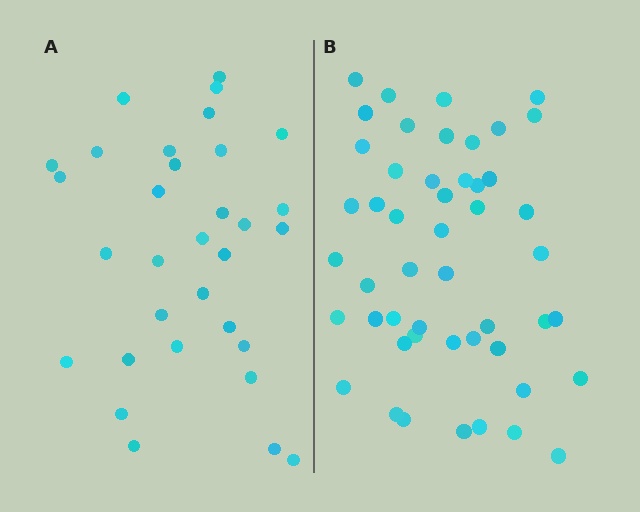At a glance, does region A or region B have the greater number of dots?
Region B (the right region) has more dots.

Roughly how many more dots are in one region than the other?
Region B has approximately 15 more dots than region A.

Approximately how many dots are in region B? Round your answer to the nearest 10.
About 50 dots. (The exact count is 49, which rounds to 50.)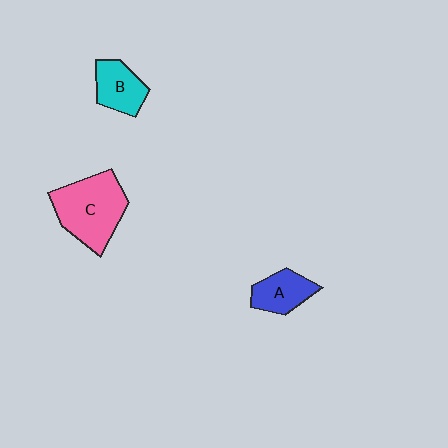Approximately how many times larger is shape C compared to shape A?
Approximately 2.0 times.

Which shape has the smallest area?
Shape A (blue).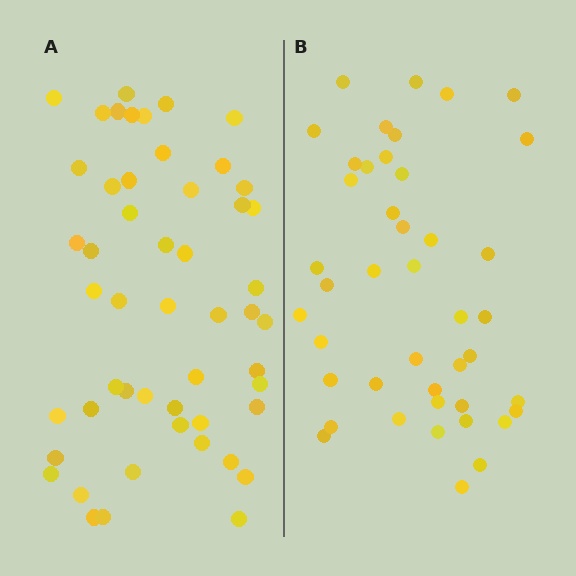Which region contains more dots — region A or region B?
Region A (the left region) has more dots.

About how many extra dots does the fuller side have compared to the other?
Region A has roughly 8 or so more dots than region B.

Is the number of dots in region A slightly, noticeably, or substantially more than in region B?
Region A has only slightly more — the two regions are fairly close. The ratio is roughly 1.2 to 1.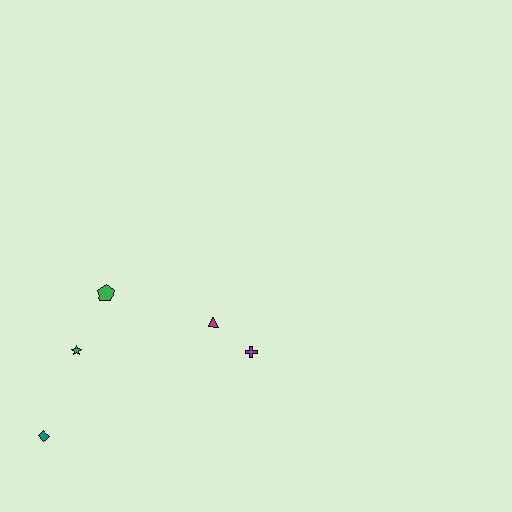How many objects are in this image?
There are 5 objects.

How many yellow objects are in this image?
There are no yellow objects.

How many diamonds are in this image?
There is 1 diamond.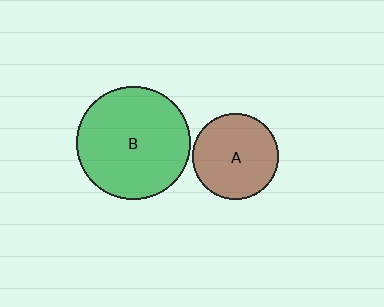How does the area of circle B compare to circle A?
Approximately 1.7 times.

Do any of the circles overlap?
No, none of the circles overlap.